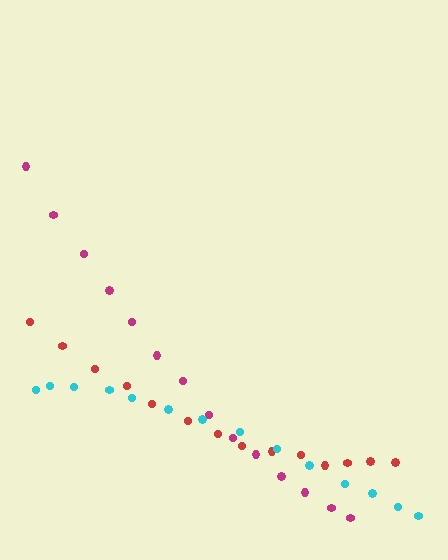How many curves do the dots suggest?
There are 3 distinct paths.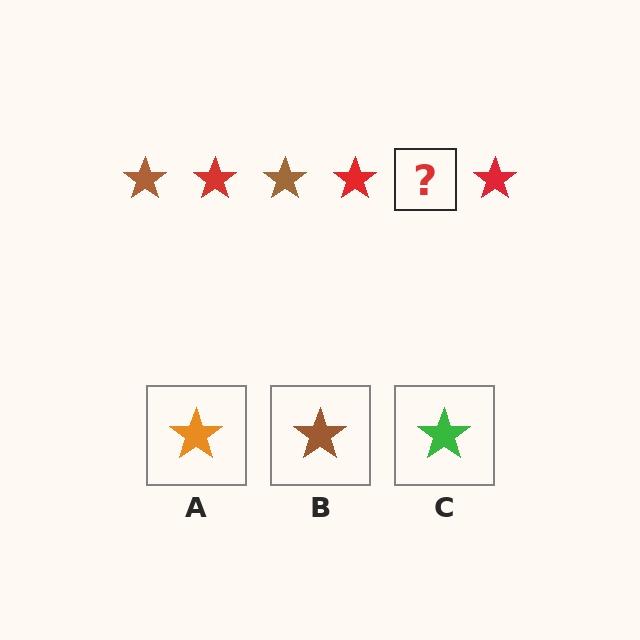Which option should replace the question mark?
Option B.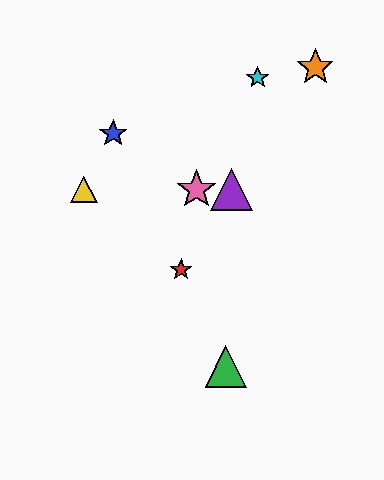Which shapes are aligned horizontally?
The yellow triangle, the purple triangle, the pink star are aligned horizontally.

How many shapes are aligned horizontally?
3 shapes (the yellow triangle, the purple triangle, the pink star) are aligned horizontally.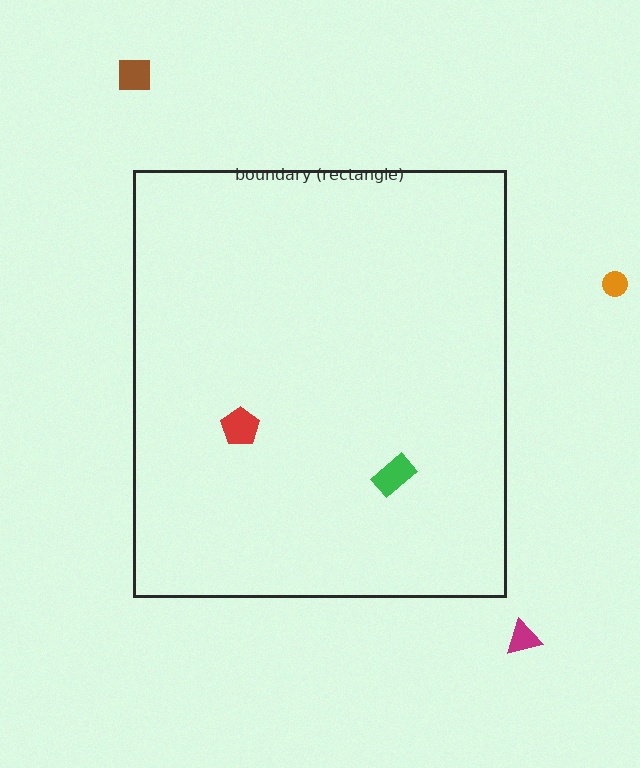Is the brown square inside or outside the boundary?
Outside.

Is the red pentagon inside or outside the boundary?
Inside.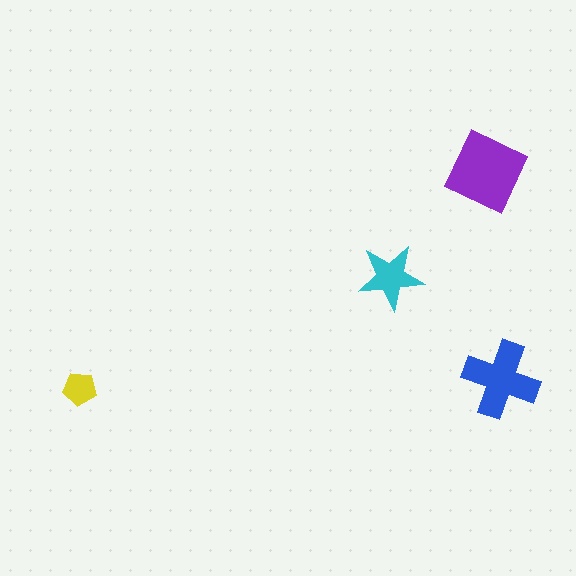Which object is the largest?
The purple diamond.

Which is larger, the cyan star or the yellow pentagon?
The cyan star.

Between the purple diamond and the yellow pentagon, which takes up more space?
The purple diamond.